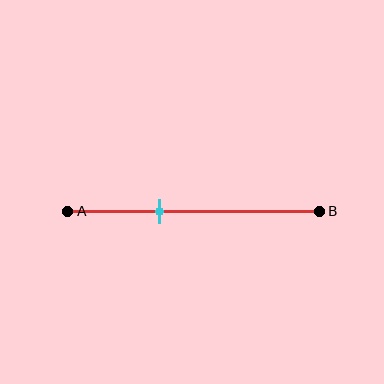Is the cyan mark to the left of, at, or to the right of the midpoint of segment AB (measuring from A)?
The cyan mark is to the left of the midpoint of segment AB.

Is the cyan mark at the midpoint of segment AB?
No, the mark is at about 35% from A, not at the 50% midpoint.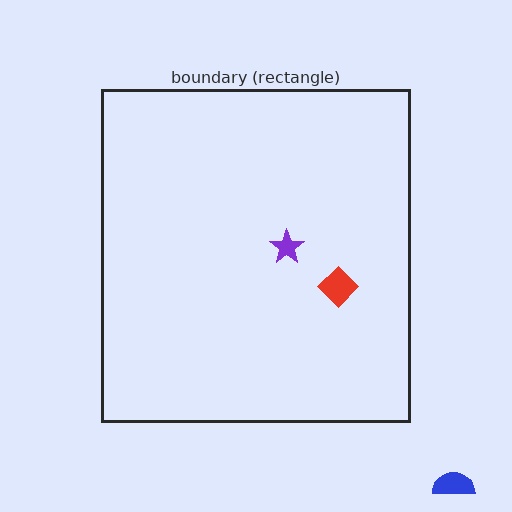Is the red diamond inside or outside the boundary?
Inside.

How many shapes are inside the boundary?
2 inside, 1 outside.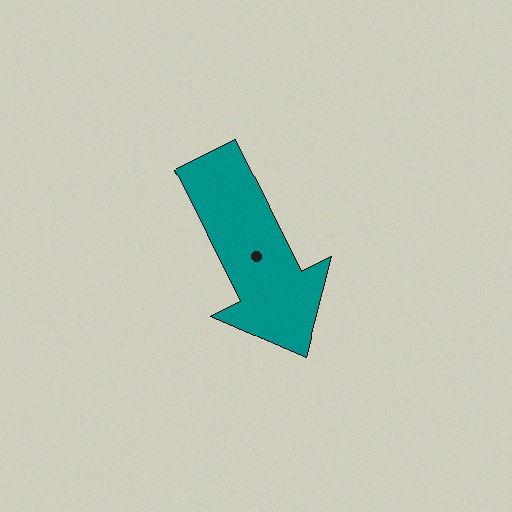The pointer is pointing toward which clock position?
Roughly 5 o'clock.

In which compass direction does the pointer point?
Southeast.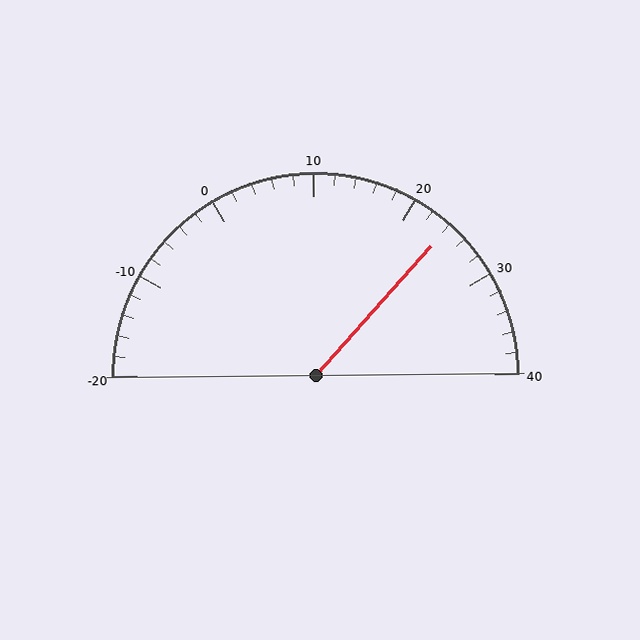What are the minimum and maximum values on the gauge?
The gauge ranges from -20 to 40.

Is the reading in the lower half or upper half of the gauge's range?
The reading is in the upper half of the range (-20 to 40).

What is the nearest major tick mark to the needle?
The nearest major tick mark is 20.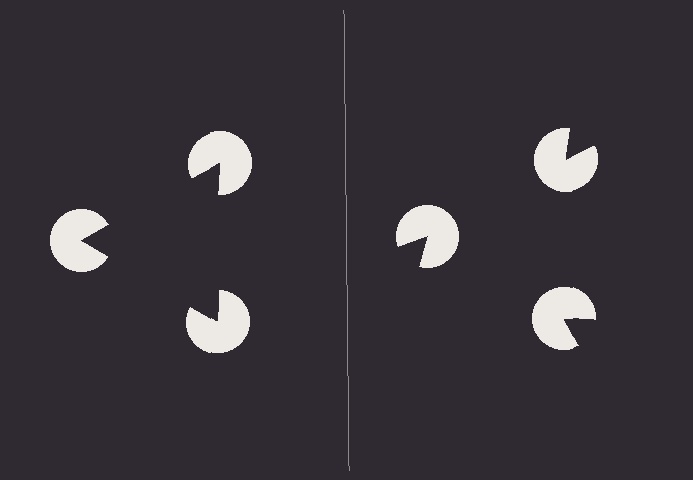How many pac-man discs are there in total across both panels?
6 — 3 on each side.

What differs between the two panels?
The pac-man discs are positioned identically on both sides; only the wedge orientations differ. On the left they align to a triangle; on the right they are misaligned.